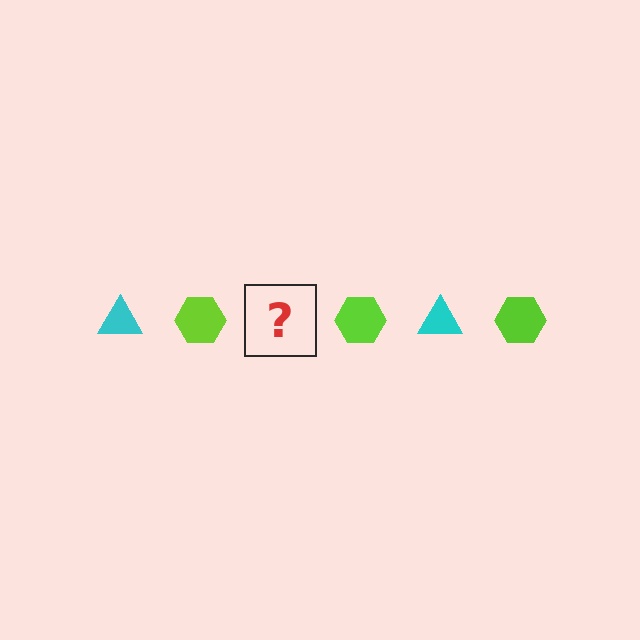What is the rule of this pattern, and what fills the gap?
The rule is that the pattern alternates between cyan triangle and lime hexagon. The gap should be filled with a cyan triangle.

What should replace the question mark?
The question mark should be replaced with a cyan triangle.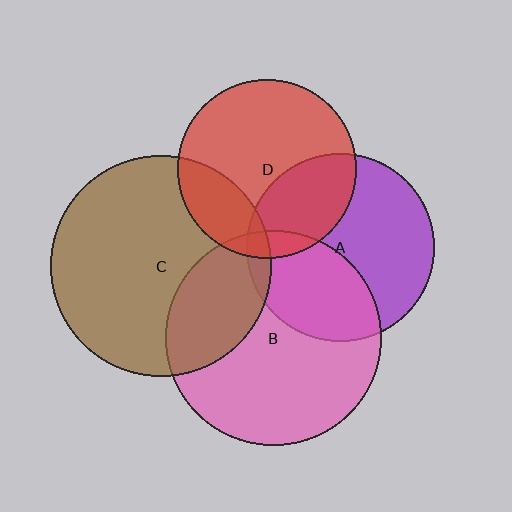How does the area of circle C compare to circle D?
Approximately 1.5 times.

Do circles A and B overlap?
Yes.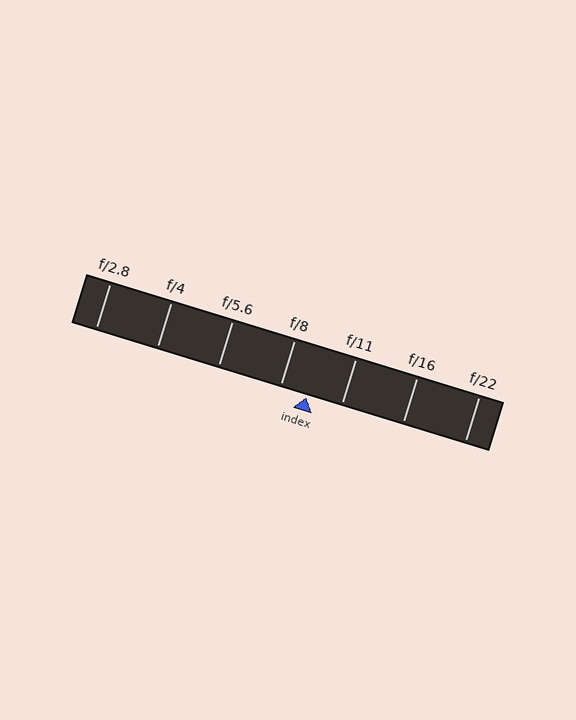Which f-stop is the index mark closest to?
The index mark is closest to f/8.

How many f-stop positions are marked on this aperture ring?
There are 7 f-stop positions marked.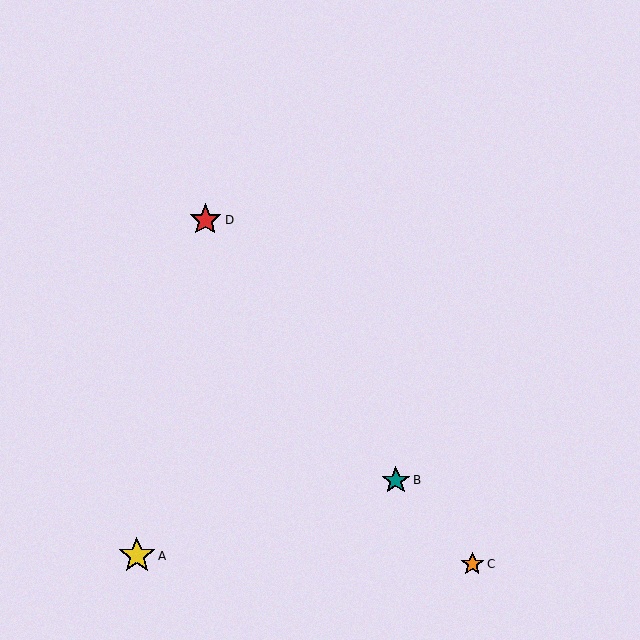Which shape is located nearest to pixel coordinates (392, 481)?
The teal star (labeled B) at (396, 480) is nearest to that location.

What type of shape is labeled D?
Shape D is a red star.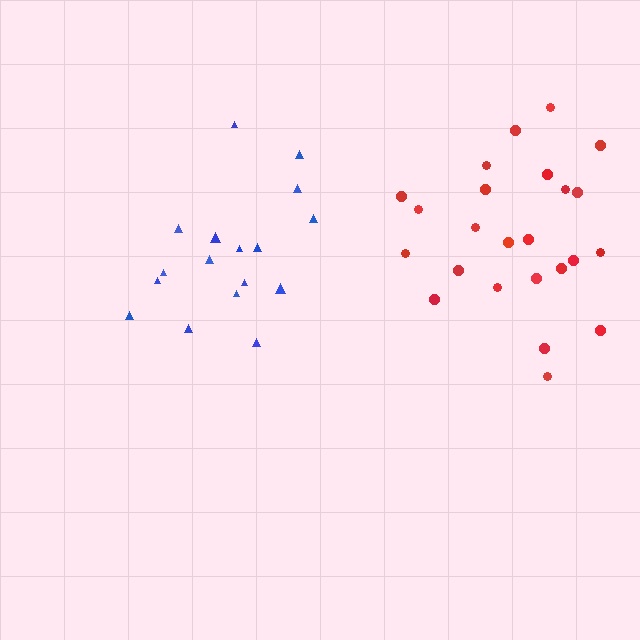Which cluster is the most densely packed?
Red.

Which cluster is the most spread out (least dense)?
Blue.